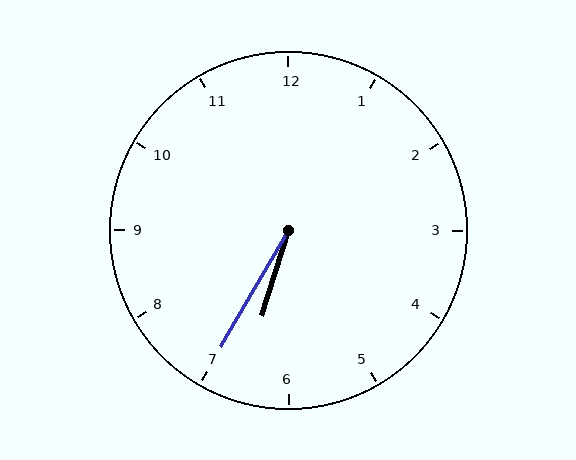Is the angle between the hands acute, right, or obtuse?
It is acute.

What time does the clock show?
6:35.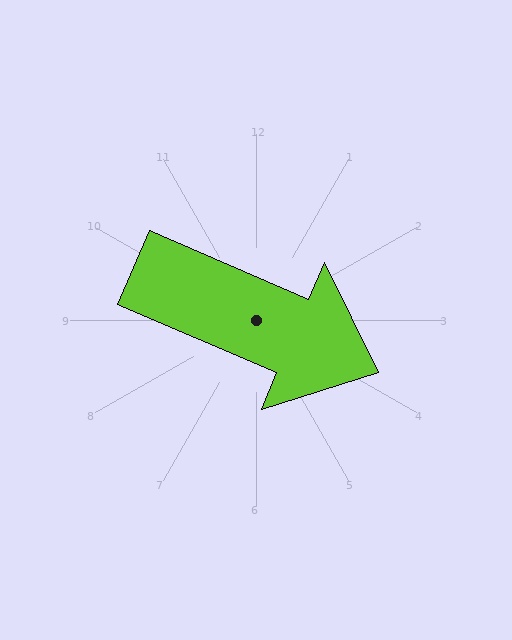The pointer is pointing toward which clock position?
Roughly 4 o'clock.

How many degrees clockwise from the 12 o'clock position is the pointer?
Approximately 113 degrees.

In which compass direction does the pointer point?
Southeast.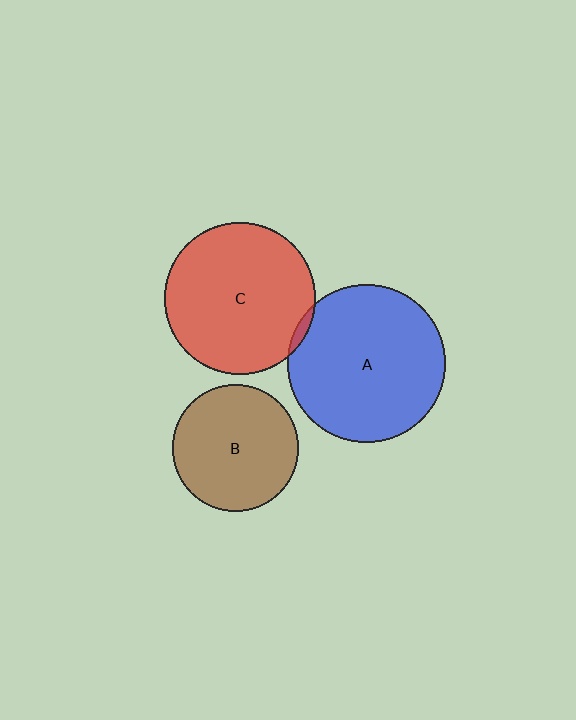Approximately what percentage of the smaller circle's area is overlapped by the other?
Approximately 5%.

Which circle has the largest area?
Circle A (blue).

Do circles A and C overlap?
Yes.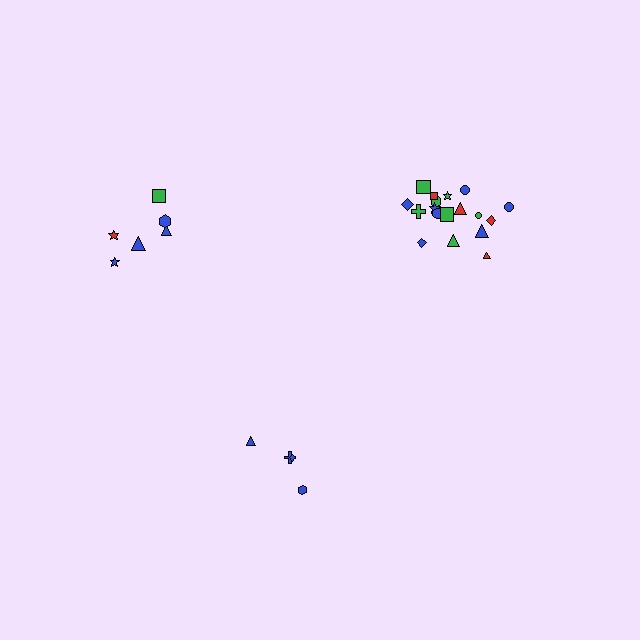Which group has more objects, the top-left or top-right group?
The top-right group.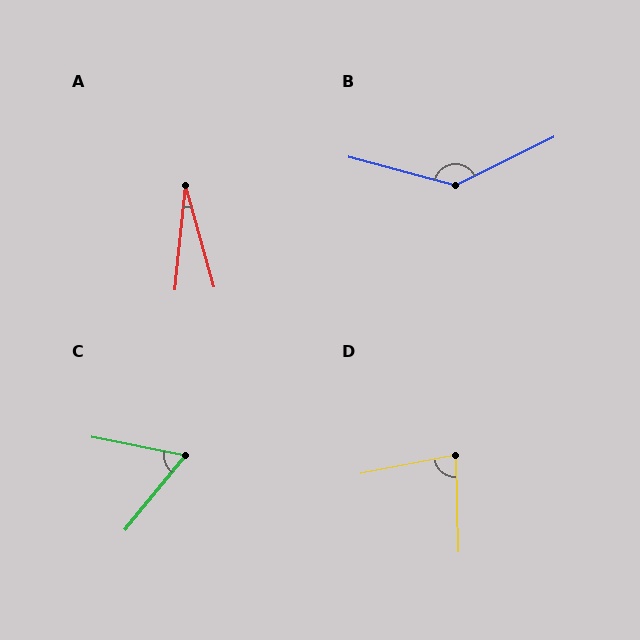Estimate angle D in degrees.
Approximately 80 degrees.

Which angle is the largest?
B, at approximately 139 degrees.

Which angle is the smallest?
A, at approximately 22 degrees.